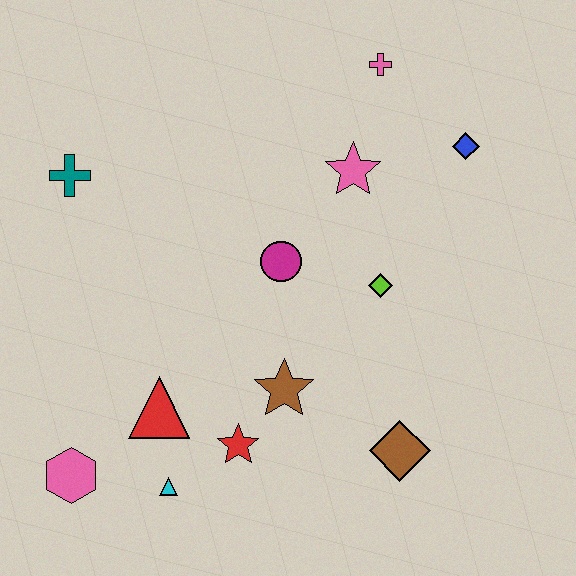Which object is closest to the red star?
The brown star is closest to the red star.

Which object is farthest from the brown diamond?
The teal cross is farthest from the brown diamond.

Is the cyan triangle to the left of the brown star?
Yes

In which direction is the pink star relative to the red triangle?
The pink star is above the red triangle.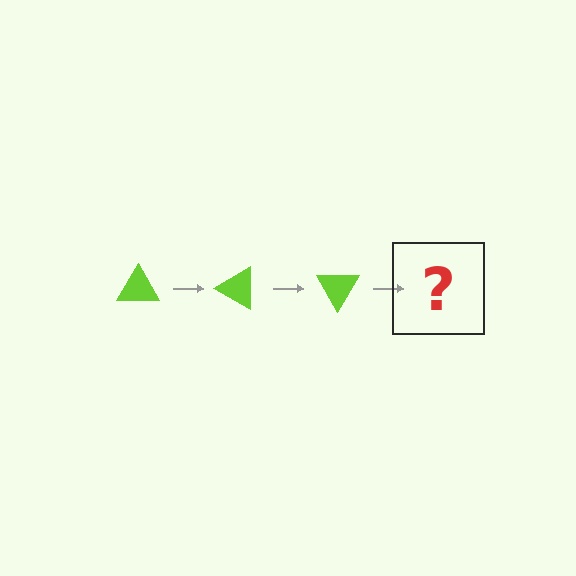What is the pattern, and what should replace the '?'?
The pattern is that the triangle rotates 30 degrees each step. The '?' should be a lime triangle rotated 90 degrees.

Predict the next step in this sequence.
The next step is a lime triangle rotated 90 degrees.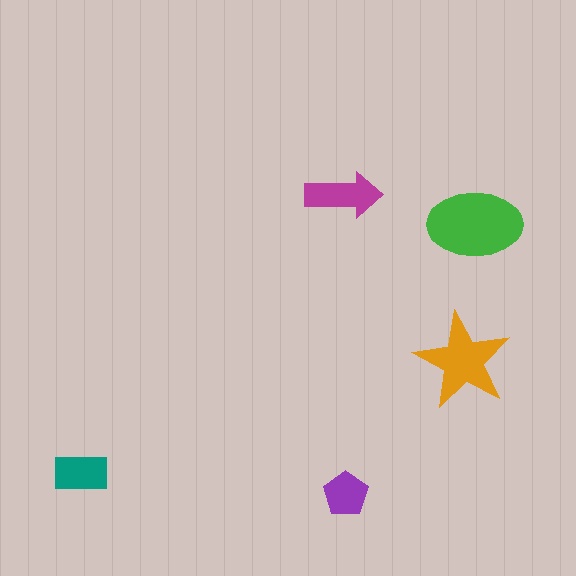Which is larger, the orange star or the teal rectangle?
The orange star.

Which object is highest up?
The magenta arrow is topmost.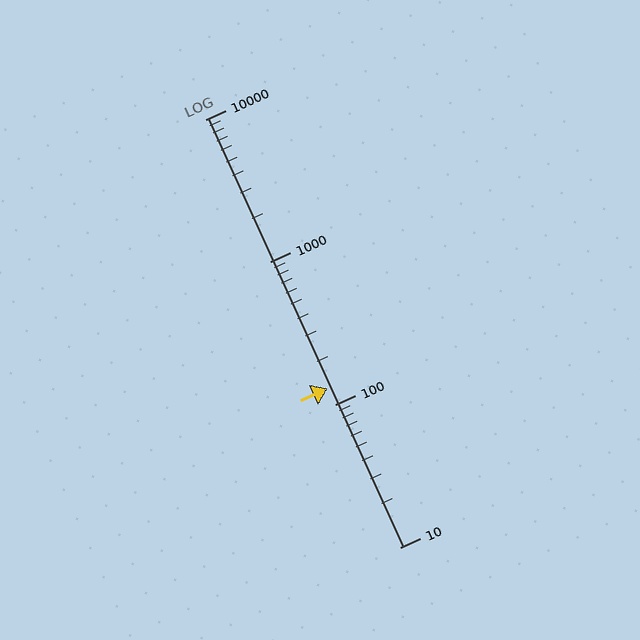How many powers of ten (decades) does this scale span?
The scale spans 3 decades, from 10 to 10000.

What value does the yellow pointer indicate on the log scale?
The pointer indicates approximately 130.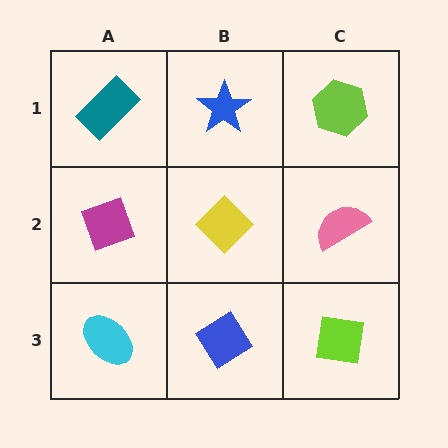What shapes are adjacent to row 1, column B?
A yellow diamond (row 2, column B), a teal rectangle (row 1, column A), a lime hexagon (row 1, column C).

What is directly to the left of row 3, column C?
A blue diamond.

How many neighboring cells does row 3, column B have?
3.